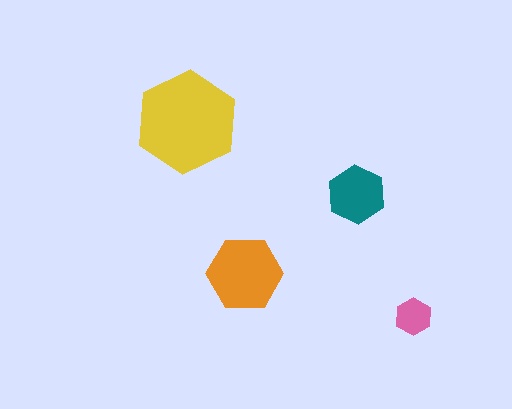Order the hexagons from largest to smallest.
the yellow one, the orange one, the teal one, the pink one.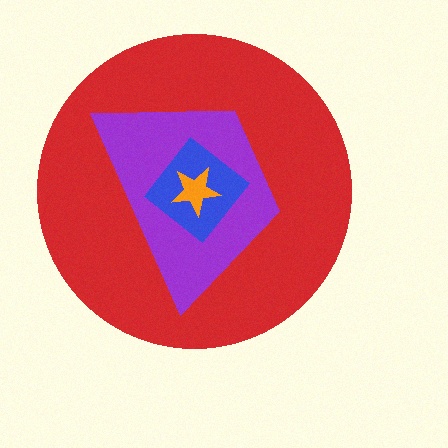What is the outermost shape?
The red circle.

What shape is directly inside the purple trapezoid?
The blue diamond.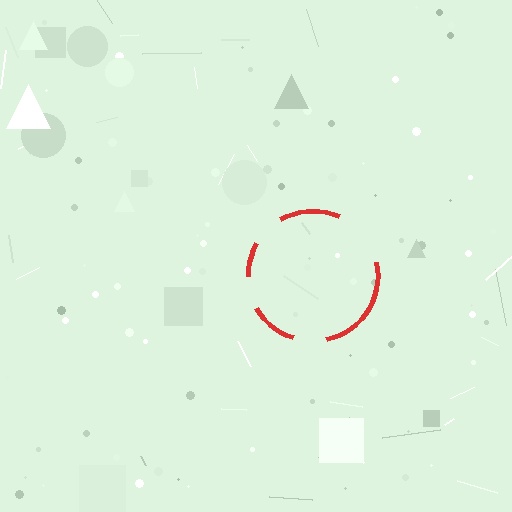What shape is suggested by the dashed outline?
The dashed outline suggests a circle.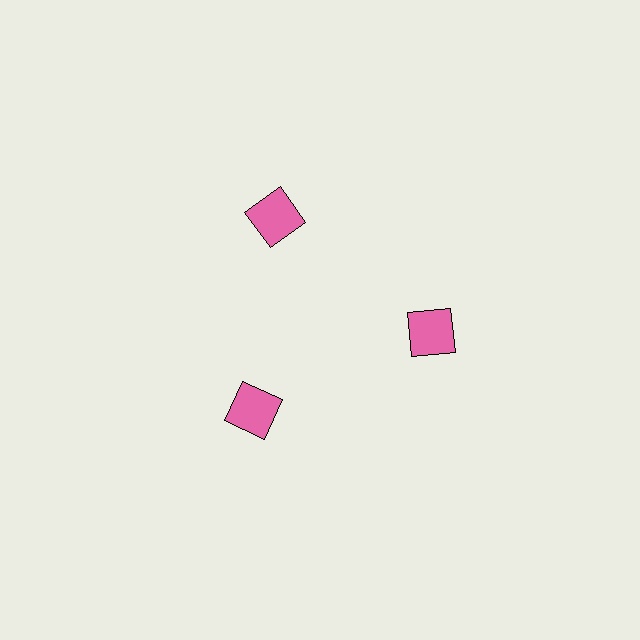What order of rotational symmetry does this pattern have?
This pattern has 3-fold rotational symmetry.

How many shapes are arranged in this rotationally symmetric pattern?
There are 3 shapes, arranged in 3 groups of 1.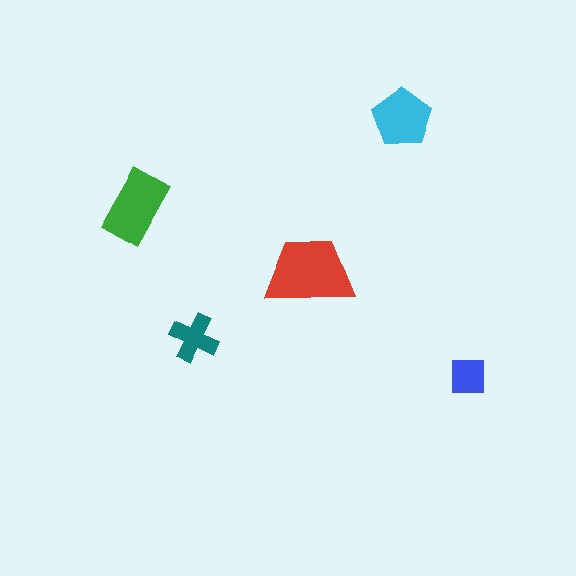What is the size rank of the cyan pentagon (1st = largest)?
3rd.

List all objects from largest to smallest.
The red trapezoid, the green rectangle, the cyan pentagon, the teal cross, the blue square.